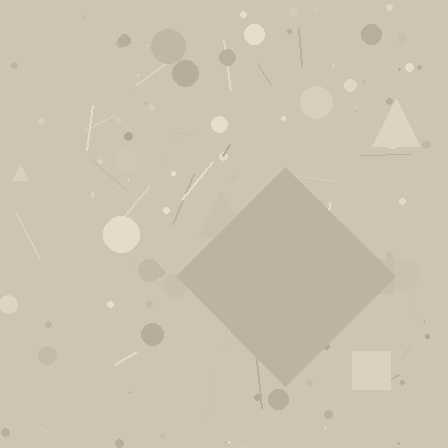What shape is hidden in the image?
A diamond is hidden in the image.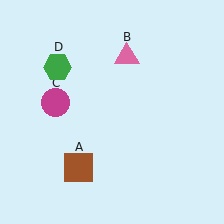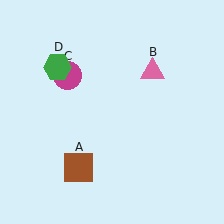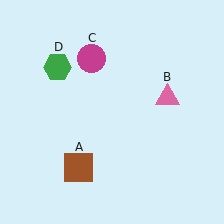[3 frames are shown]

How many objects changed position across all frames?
2 objects changed position: pink triangle (object B), magenta circle (object C).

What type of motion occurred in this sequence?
The pink triangle (object B), magenta circle (object C) rotated clockwise around the center of the scene.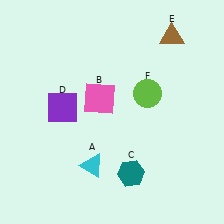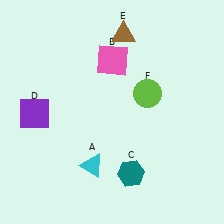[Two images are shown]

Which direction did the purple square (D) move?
The purple square (D) moved left.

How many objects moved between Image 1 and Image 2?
3 objects moved between the two images.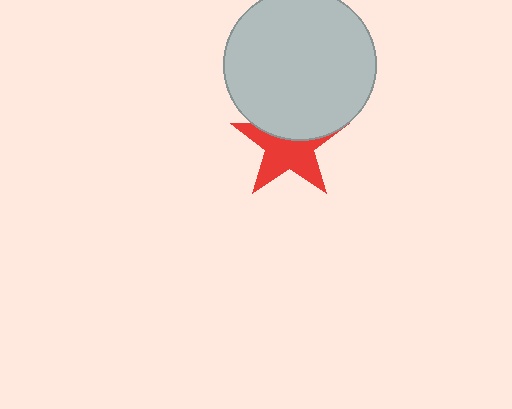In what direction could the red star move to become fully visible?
The red star could move down. That would shift it out from behind the light gray circle entirely.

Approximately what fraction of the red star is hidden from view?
Roughly 40% of the red star is hidden behind the light gray circle.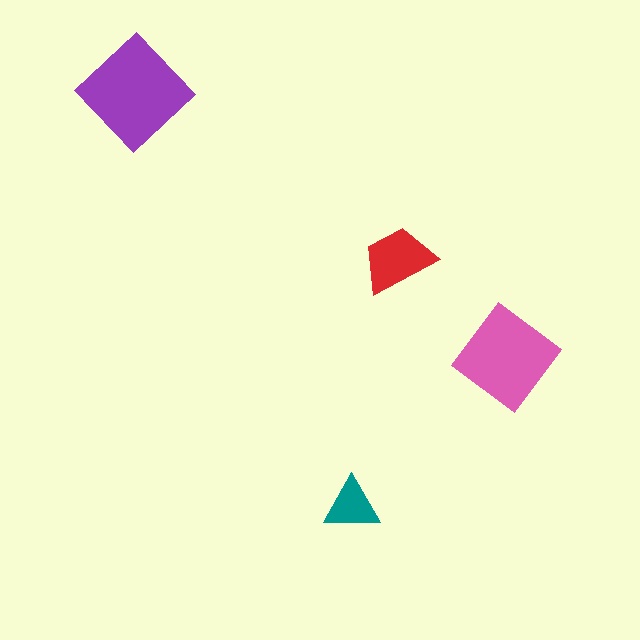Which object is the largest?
The purple diamond.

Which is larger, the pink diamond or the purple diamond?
The purple diamond.